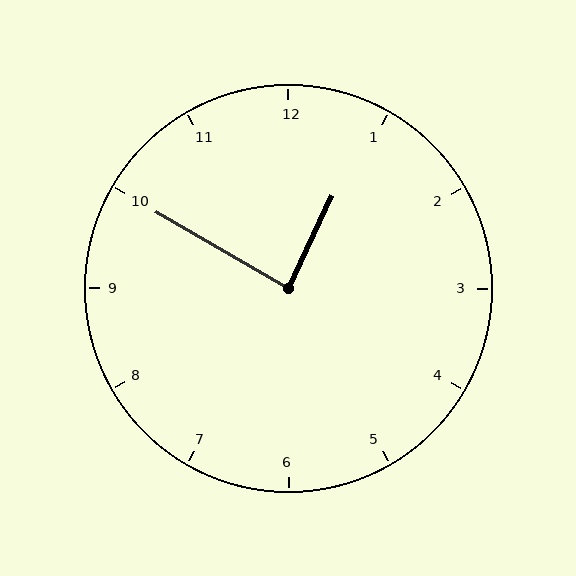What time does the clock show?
12:50.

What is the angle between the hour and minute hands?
Approximately 85 degrees.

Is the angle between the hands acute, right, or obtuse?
It is right.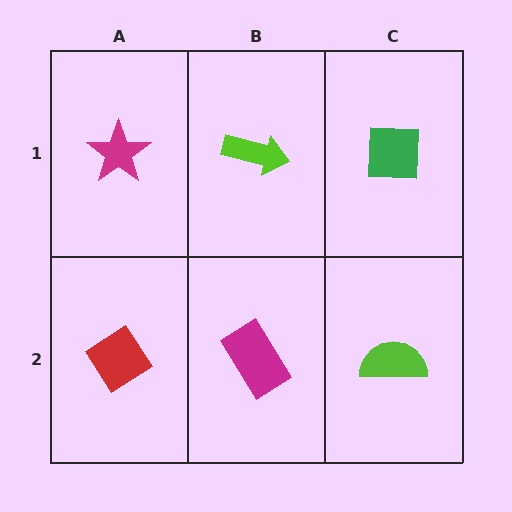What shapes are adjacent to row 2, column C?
A green square (row 1, column C), a magenta rectangle (row 2, column B).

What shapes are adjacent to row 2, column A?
A magenta star (row 1, column A), a magenta rectangle (row 2, column B).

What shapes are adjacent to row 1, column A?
A red diamond (row 2, column A), a lime arrow (row 1, column B).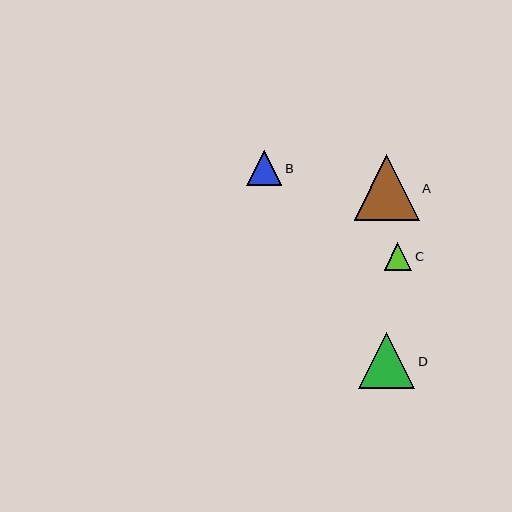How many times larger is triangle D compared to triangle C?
Triangle D is approximately 2.1 times the size of triangle C.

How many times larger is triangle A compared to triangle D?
Triangle A is approximately 1.2 times the size of triangle D.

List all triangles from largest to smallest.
From largest to smallest: A, D, B, C.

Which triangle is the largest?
Triangle A is the largest with a size of approximately 65 pixels.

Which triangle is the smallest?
Triangle C is the smallest with a size of approximately 27 pixels.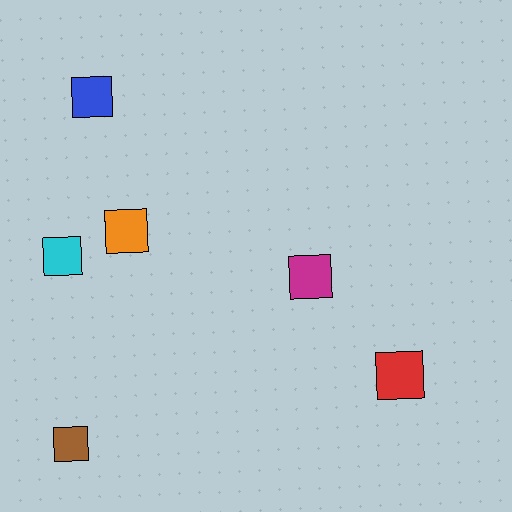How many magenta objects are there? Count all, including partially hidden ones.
There is 1 magenta object.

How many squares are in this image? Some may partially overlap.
There are 6 squares.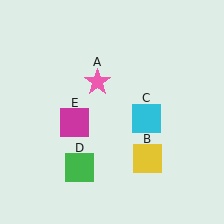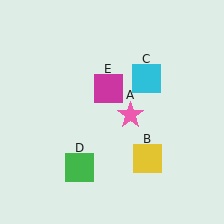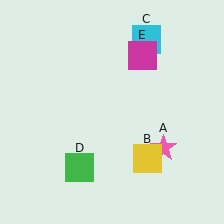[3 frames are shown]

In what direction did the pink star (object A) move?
The pink star (object A) moved down and to the right.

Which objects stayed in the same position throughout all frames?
Yellow square (object B) and green square (object D) remained stationary.